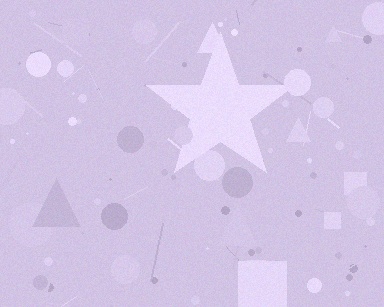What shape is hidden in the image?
A star is hidden in the image.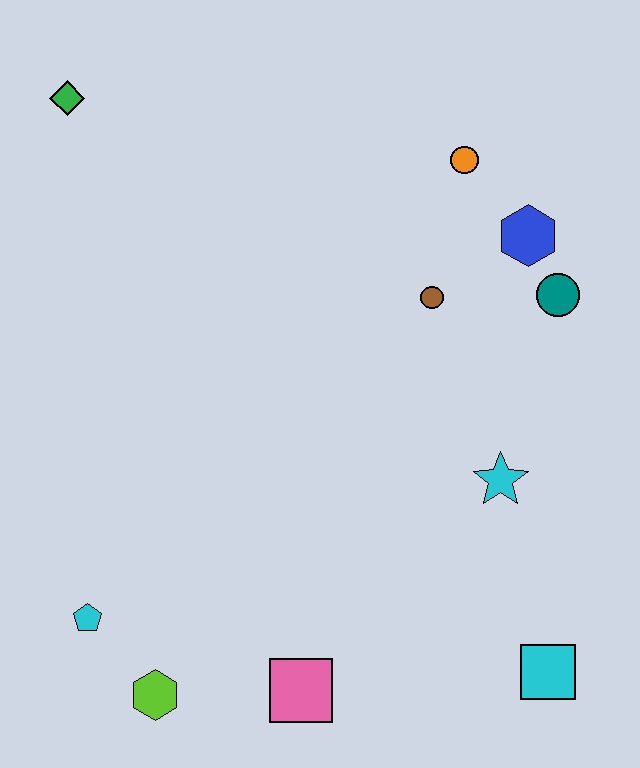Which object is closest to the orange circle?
The blue hexagon is closest to the orange circle.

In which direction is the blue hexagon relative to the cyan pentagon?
The blue hexagon is to the right of the cyan pentagon.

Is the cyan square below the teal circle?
Yes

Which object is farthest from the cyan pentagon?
The orange circle is farthest from the cyan pentagon.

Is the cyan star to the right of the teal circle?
No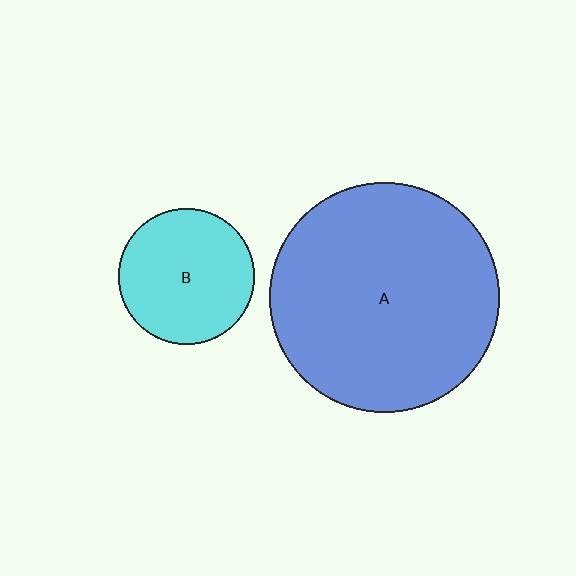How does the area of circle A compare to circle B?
Approximately 2.9 times.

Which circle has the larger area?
Circle A (blue).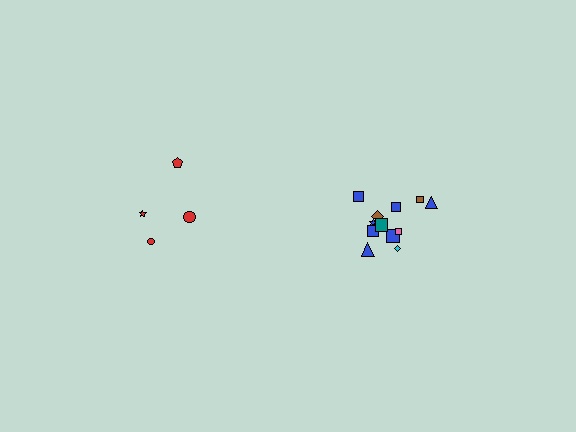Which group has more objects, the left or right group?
The right group.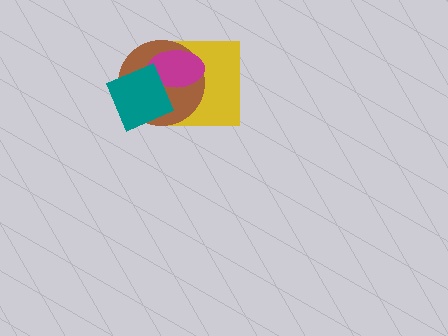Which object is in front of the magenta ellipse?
The teal diamond is in front of the magenta ellipse.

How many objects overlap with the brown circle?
3 objects overlap with the brown circle.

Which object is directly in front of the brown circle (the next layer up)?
The magenta ellipse is directly in front of the brown circle.